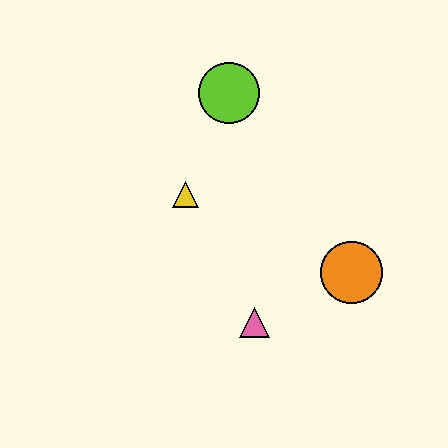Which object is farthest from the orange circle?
The lime circle is farthest from the orange circle.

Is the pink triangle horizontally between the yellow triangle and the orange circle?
Yes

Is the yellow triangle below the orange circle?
No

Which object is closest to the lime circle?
The yellow triangle is closest to the lime circle.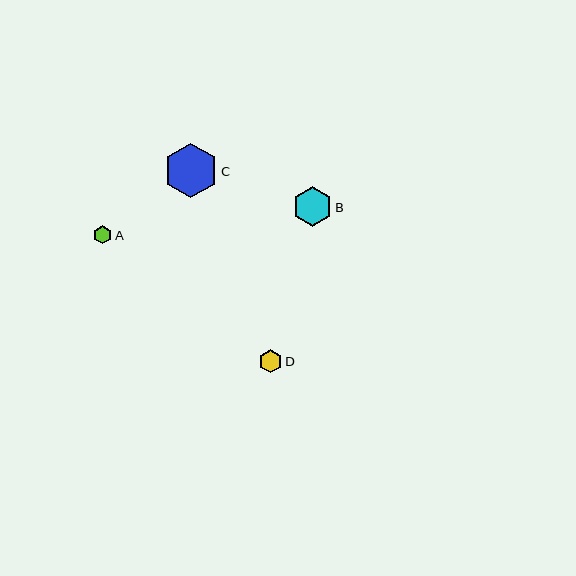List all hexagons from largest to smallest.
From largest to smallest: C, B, D, A.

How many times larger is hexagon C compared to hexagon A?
Hexagon C is approximately 2.9 times the size of hexagon A.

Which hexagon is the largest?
Hexagon C is the largest with a size of approximately 55 pixels.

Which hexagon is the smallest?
Hexagon A is the smallest with a size of approximately 19 pixels.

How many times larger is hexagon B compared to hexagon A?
Hexagon B is approximately 2.2 times the size of hexagon A.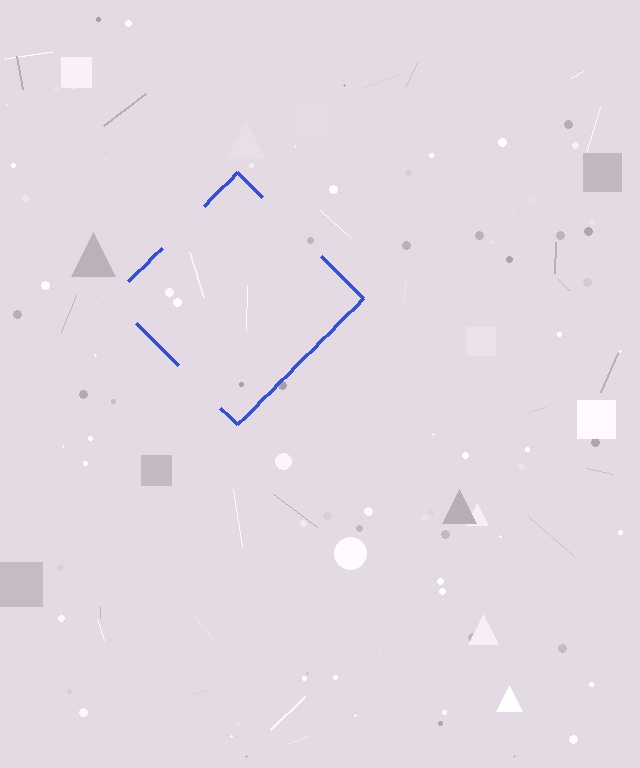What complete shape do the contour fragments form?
The contour fragments form a diamond.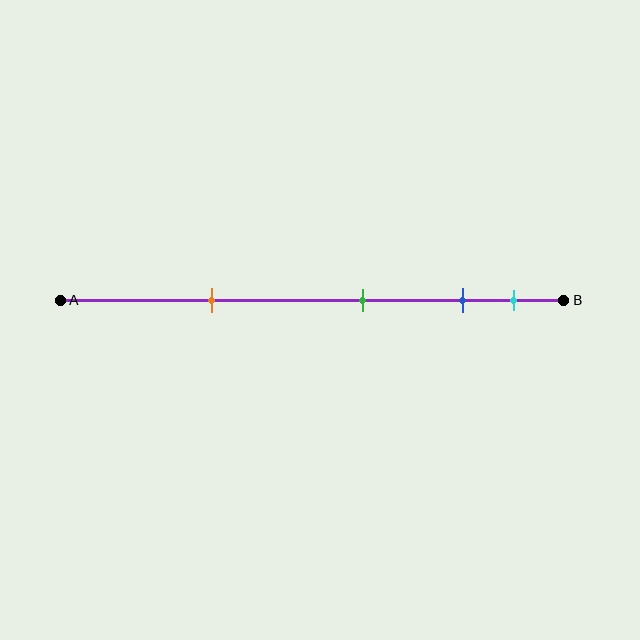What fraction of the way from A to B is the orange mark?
The orange mark is approximately 30% (0.3) of the way from A to B.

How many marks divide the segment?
There are 4 marks dividing the segment.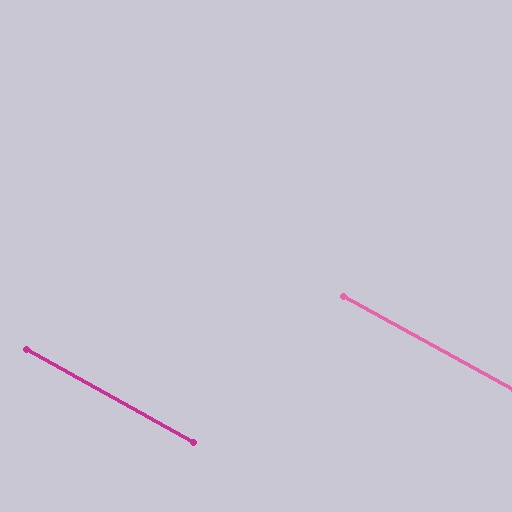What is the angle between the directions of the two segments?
Approximately 1 degree.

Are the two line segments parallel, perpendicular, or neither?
Parallel — their directions differ by only 0.7°.